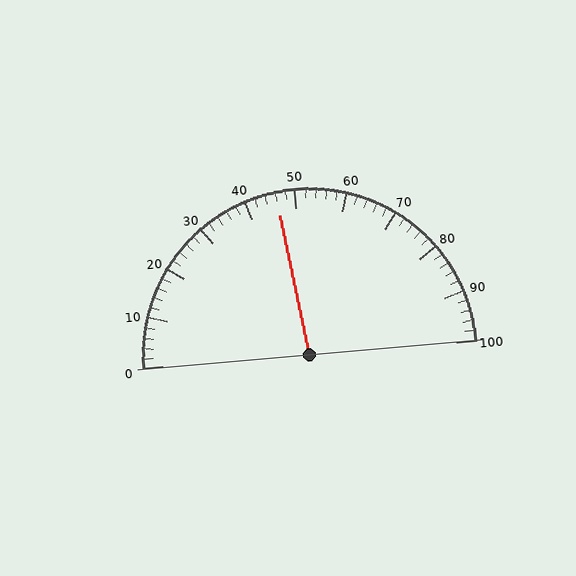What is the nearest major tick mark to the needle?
The nearest major tick mark is 50.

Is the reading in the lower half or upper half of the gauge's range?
The reading is in the lower half of the range (0 to 100).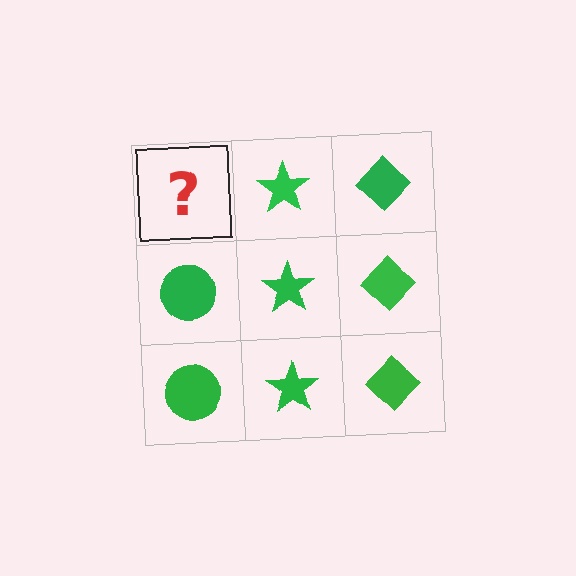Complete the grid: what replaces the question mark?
The question mark should be replaced with a green circle.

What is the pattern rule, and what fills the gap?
The rule is that each column has a consistent shape. The gap should be filled with a green circle.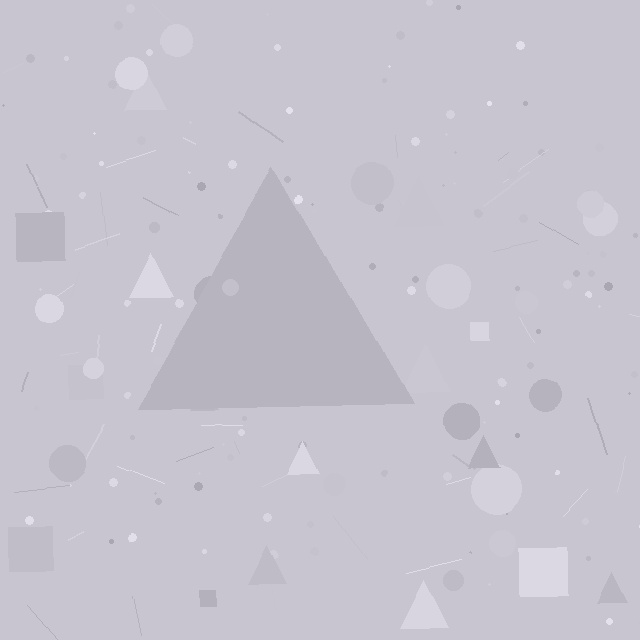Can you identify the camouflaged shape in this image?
The camouflaged shape is a triangle.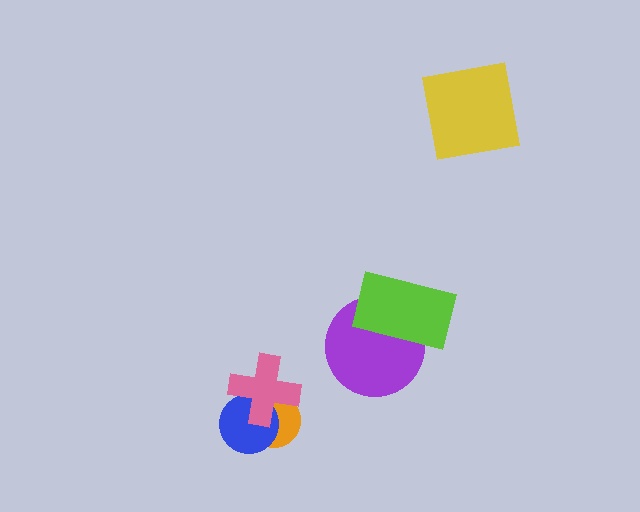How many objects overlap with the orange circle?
2 objects overlap with the orange circle.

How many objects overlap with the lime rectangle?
1 object overlaps with the lime rectangle.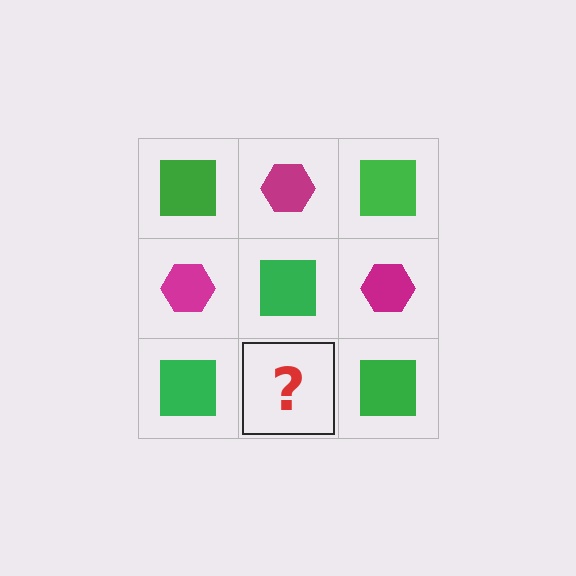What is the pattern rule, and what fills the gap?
The rule is that it alternates green square and magenta hexagon in a checkerboard pattern. The gap should be filled with a magenta hexagon.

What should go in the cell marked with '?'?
The missing cell should contain a magenta hexagon.